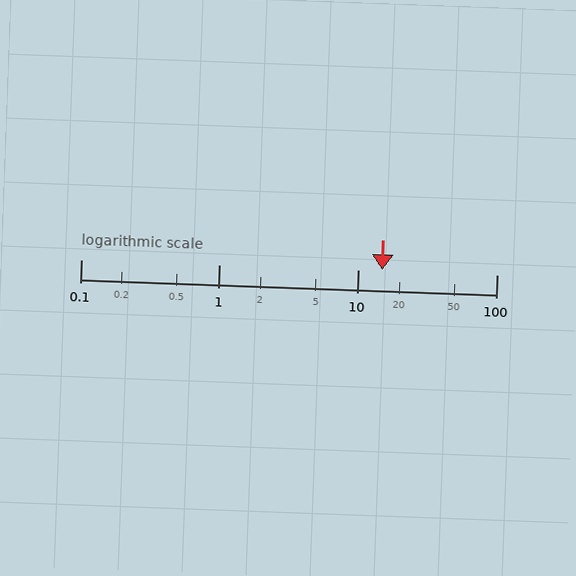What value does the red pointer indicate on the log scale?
The pointer indicates approximately 15.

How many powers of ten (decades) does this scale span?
The scale spans 3 decades, from 0.1 to 100.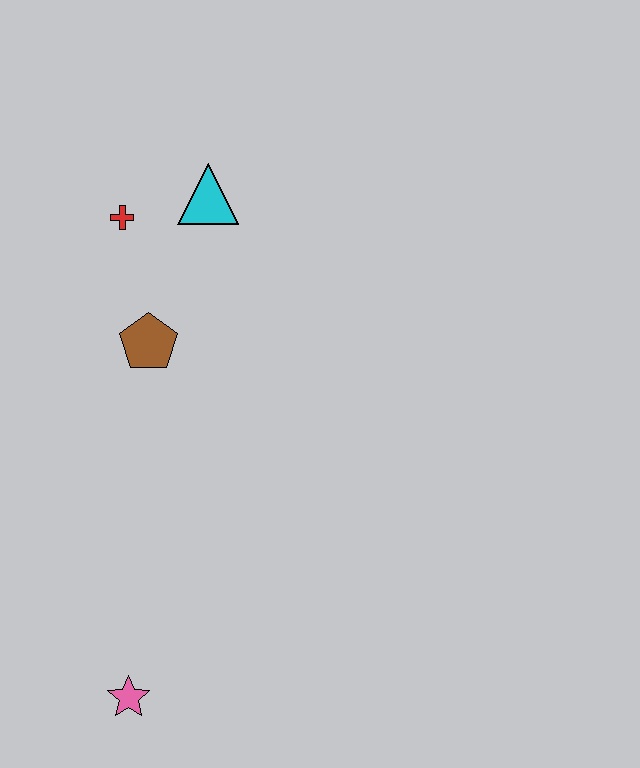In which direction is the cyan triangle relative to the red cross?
The cyan triangle is to the right of the red cross.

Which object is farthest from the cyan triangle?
The pink star is farthest from the cyan triangle.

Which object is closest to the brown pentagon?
The red cross is closest to the brown pentagon.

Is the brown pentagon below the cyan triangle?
Yes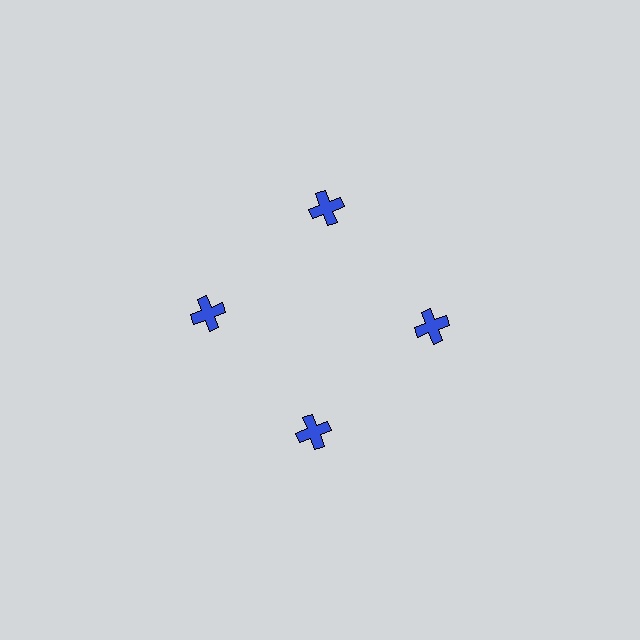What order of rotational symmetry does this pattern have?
This pattern has 4-fold rotational symmetry.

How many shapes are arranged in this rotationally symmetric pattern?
There are 4 shapes, arranged in 4 groups of 1.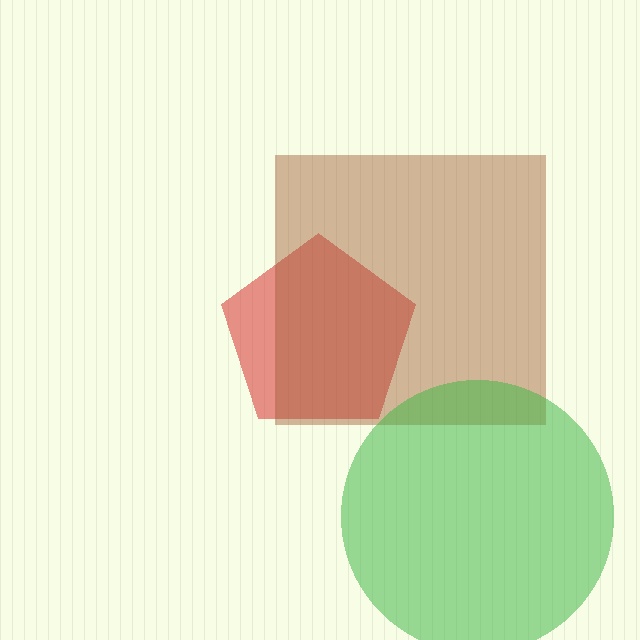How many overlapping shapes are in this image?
There are 3 overlapping shapes in the image.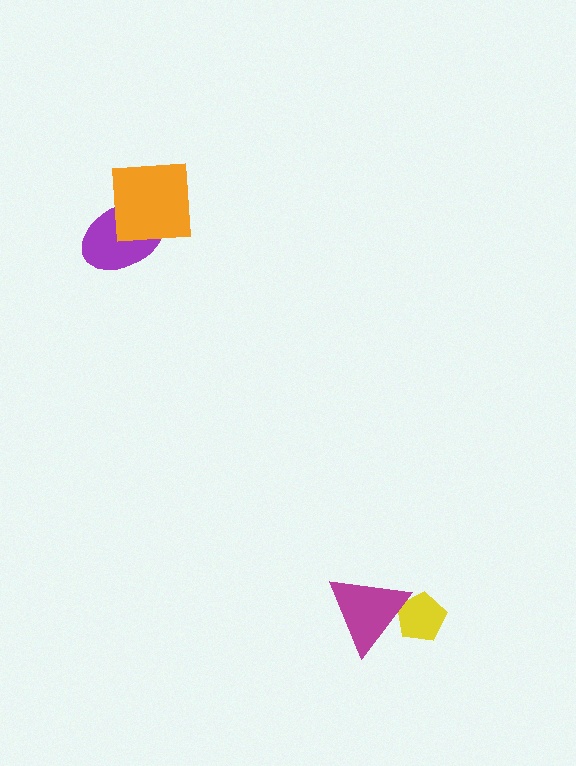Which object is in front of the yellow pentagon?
The magenta triangle is in front of the yellow pentagon.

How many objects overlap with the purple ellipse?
1 object overlaps with the purple ellipse.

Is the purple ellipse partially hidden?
Yes, it is partially covered by another shape.